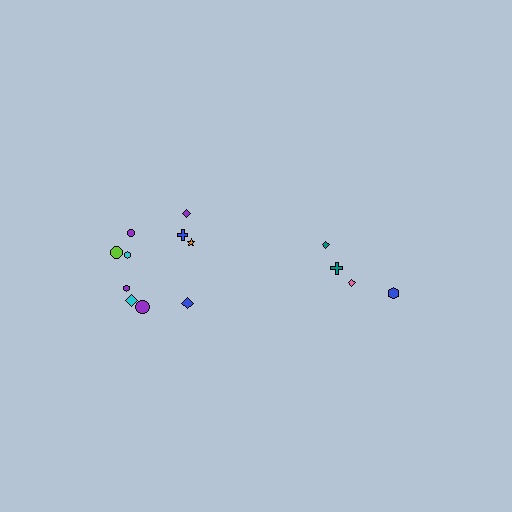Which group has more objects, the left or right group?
The left group.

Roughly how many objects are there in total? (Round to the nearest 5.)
Roughly 15 objects in total.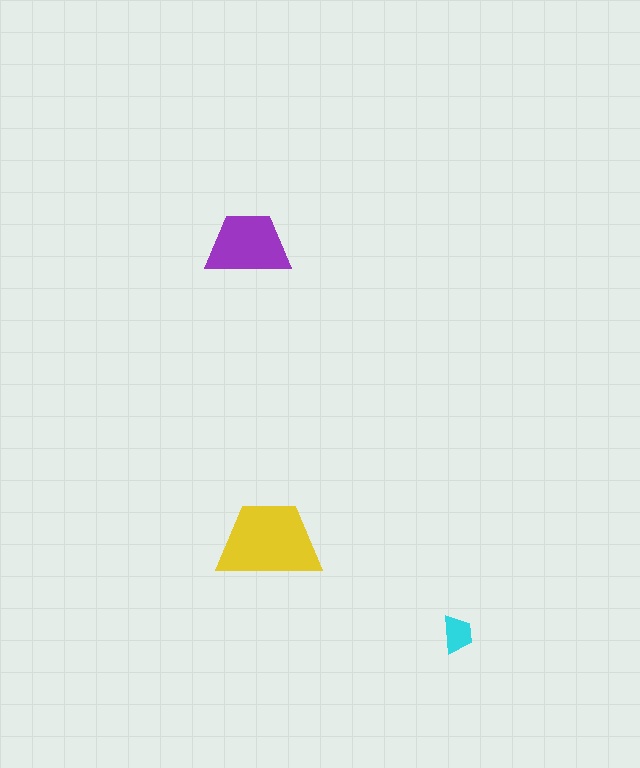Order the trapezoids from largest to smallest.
the yellow one, the purple one, the cyan one.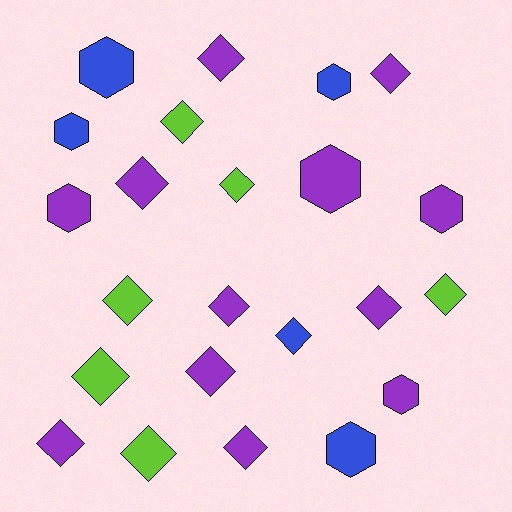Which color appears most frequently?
Purple, with 12 objects.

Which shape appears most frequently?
Diamond, with 15 objects.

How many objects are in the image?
There are 23 objects.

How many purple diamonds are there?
There are 8 purple diamonds.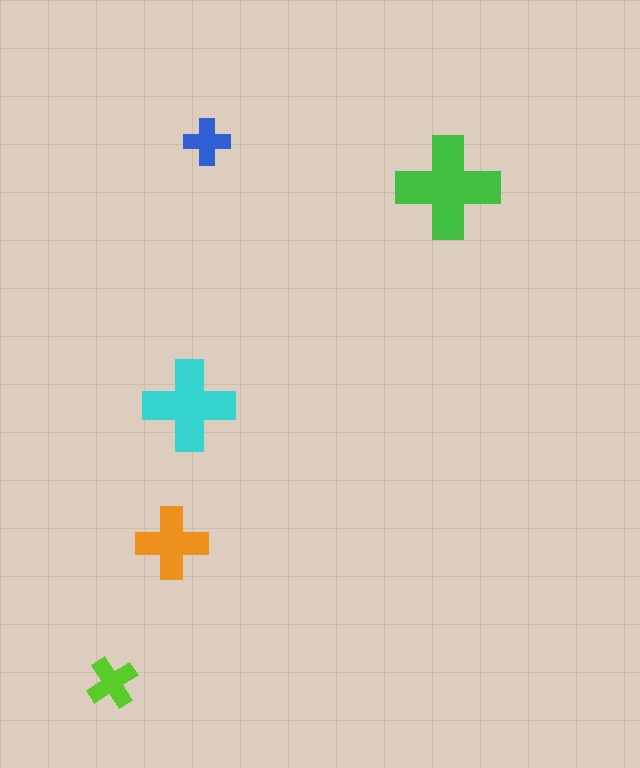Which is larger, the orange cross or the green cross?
The green one.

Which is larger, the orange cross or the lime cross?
The orange one.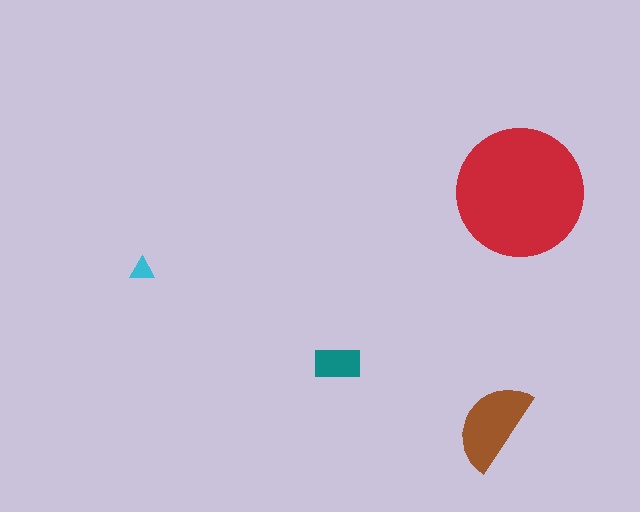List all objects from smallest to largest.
The cyan triangle, the teal rectangle, the brown semicircle, the red circle.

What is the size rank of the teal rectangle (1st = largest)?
3rd.